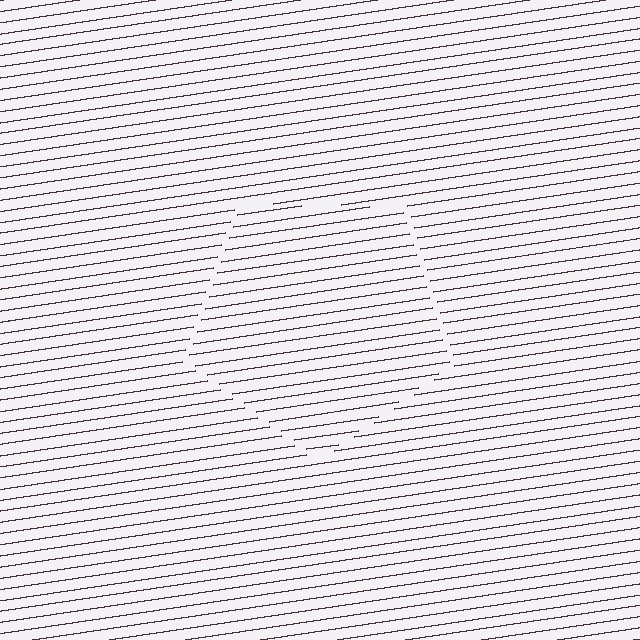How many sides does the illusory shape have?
5 sides — the line-ends trace a pentagon.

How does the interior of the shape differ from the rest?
The interior of the shape contains the same grating, shifted by half a period — the contour is defined by the phase discontinuity where line-ends from the inner and outer gratings abut.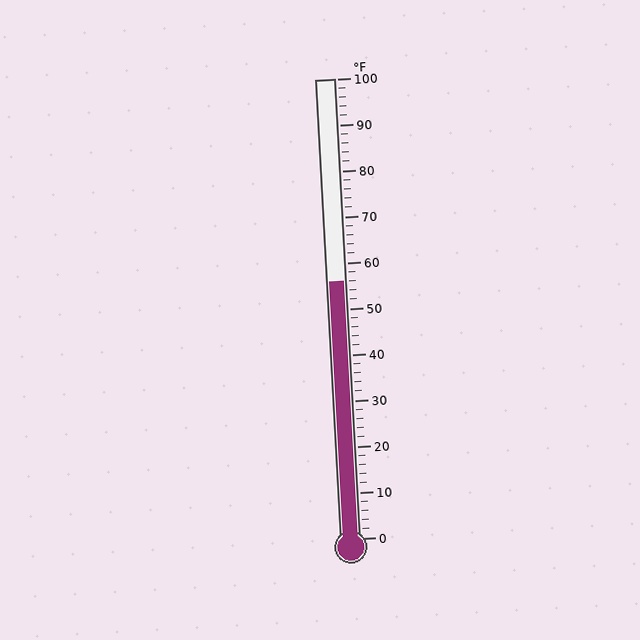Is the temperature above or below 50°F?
The temperature is above 50°F.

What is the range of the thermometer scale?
The thermometer scale ranges from 0°F to 100°F.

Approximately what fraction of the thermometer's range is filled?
The thermometer is filled to approximately 55% of its range.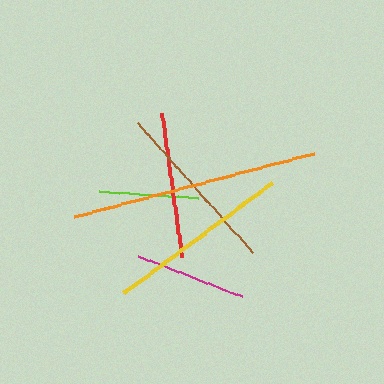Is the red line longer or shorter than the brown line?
The brown line is longer than the red line.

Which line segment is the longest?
The orange line is the longest at approximately 249 pixels.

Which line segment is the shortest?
The lime line is the shortest at approximately 100 pixels.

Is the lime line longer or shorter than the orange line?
The orange line is longer than the lime line.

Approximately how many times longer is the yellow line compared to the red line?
The yellow line is approximately 1.3 times the length of the red line.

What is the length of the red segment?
The red segment is approximately 146 pixels long.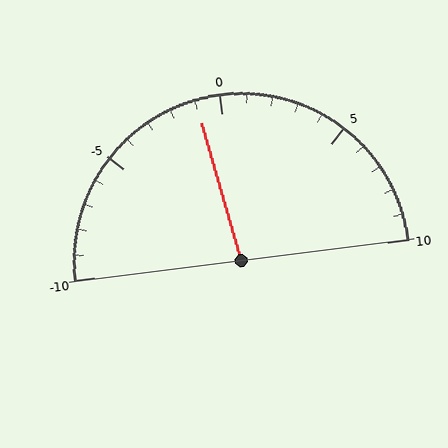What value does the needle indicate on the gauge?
The needle indicates approximately -1.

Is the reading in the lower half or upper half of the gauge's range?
The reading is in the lower half of the range (-10 to 10).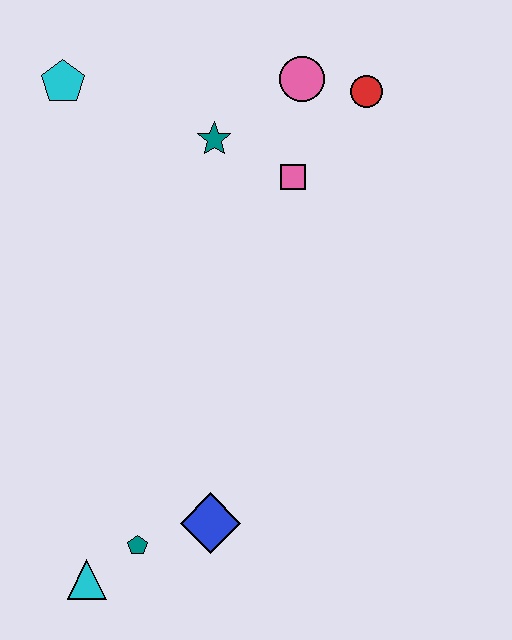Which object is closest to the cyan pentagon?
The teal star is closest to the cyan pentagon.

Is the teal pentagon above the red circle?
No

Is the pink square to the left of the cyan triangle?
No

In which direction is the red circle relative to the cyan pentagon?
The red circle is to the right of the cyan pentagon.